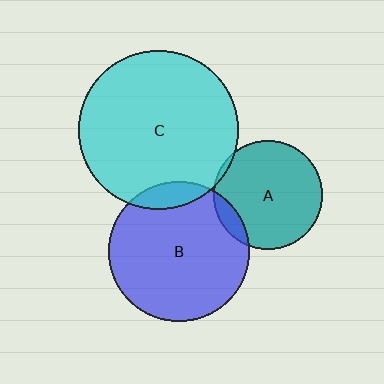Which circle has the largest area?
Circle C (cyan).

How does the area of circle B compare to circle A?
Approximately 1.7 times.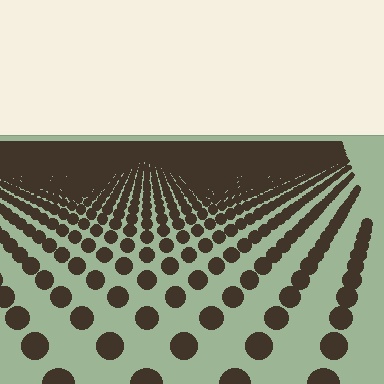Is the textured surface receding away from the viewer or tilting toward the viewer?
The surface is receding away from the viewer. Texture elements get smaller and denser toward the top.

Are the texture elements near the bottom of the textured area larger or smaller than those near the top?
Larger. Near the bottom, elements are closer to the viewer and appear at a bigger on-screen size.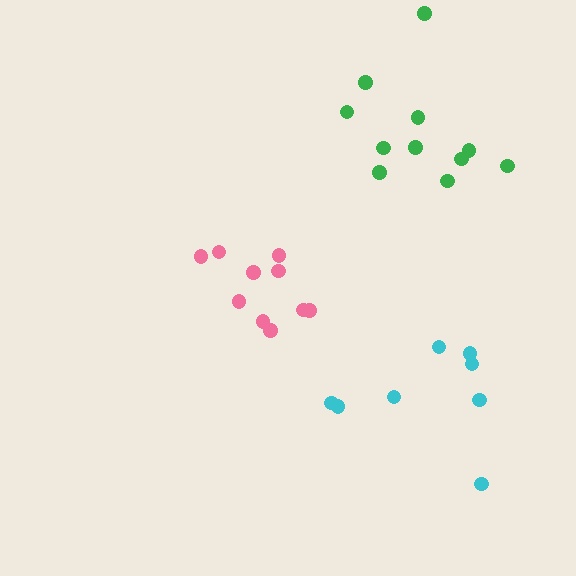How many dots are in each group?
Group 1: 11 dots, Group 2: 10 dots, Group 3: 8 dots (29 total).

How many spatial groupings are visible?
There are 3 spatial groupings.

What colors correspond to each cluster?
The clusters are colored: green, pink, cyan.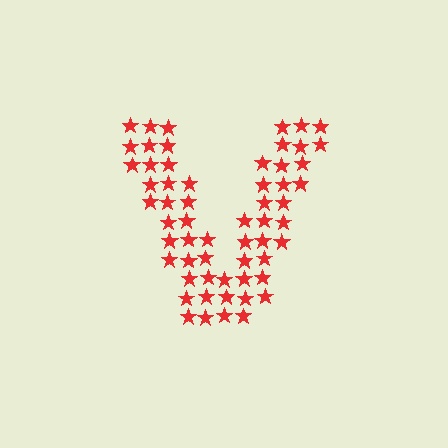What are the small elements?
The small elements are stars.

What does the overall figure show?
The overall figure shows the letter V.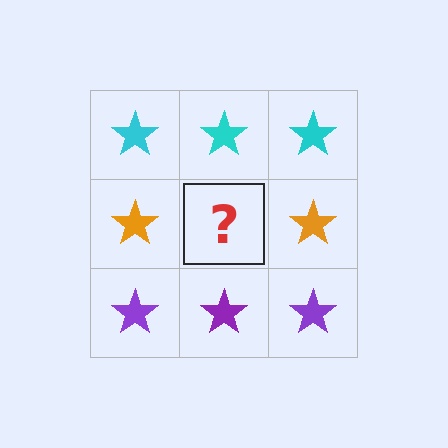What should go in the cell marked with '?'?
The missing cell should contain an orange star.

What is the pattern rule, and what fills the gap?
The rule is that each row has a consistent color. The gap should be filled with an orange star.